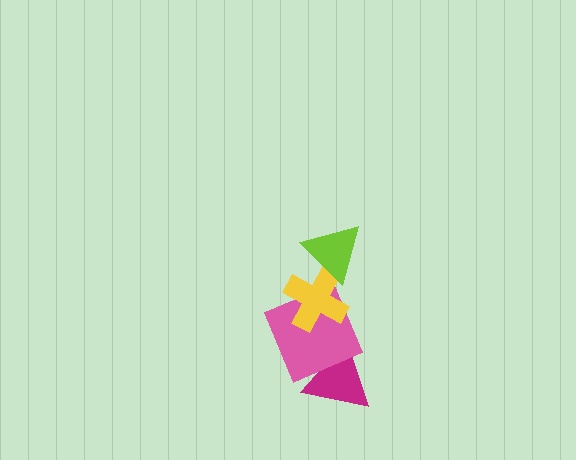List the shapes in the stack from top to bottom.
From top to bottom: the lime triangle, the yellow cross, the pink square, the magenta triangle.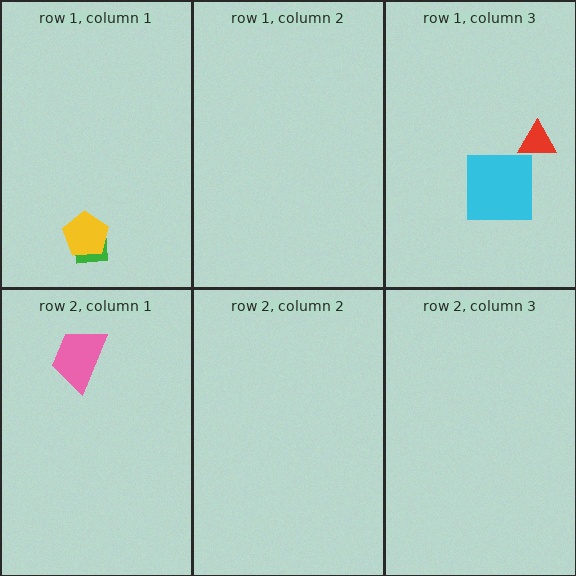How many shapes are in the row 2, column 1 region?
1.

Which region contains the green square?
The row 1, column 1 region.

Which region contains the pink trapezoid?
The row 2, column 1 region.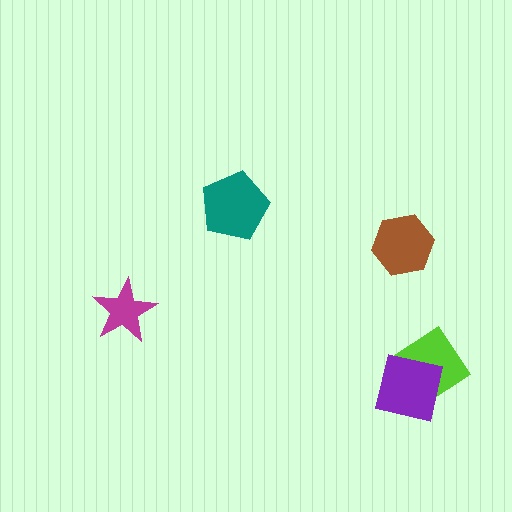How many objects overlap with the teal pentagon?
0 objects overlap with the teal pentagon.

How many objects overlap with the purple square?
1 object overlaps with the purple square.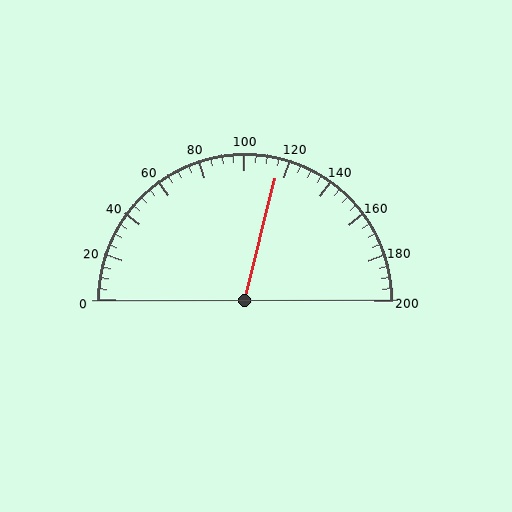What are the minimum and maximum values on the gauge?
The gauge ranges from 0 to 200.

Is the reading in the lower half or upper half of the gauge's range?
The reading is in the upper half of the range (0 to 200).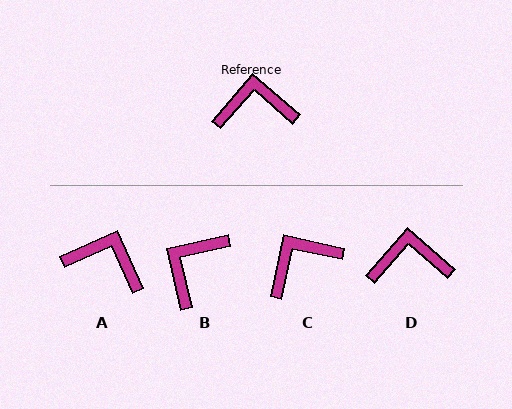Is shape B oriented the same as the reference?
No, it is off by about 54 degrees.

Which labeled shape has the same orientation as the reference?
D.